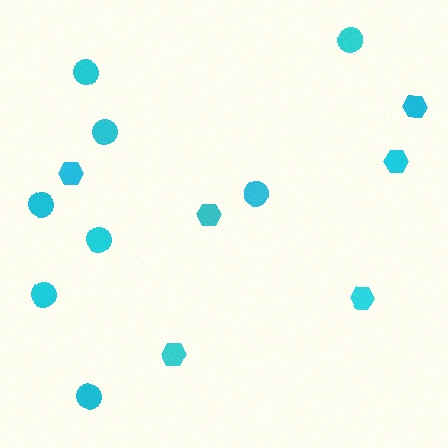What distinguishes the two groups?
There are 2 groups: one group of circles (8) and one group of hexagons (6).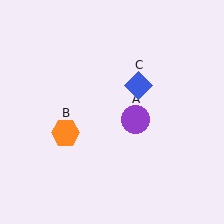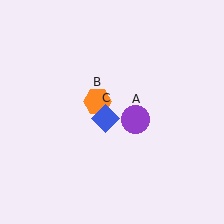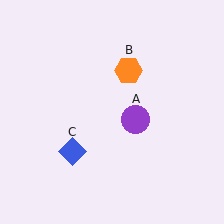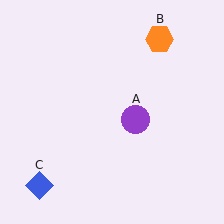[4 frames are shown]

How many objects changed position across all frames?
2 objects changed position: orange hexagon (object B), blue diamond (object C).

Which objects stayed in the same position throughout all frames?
Purple circle (object A) remained stationary.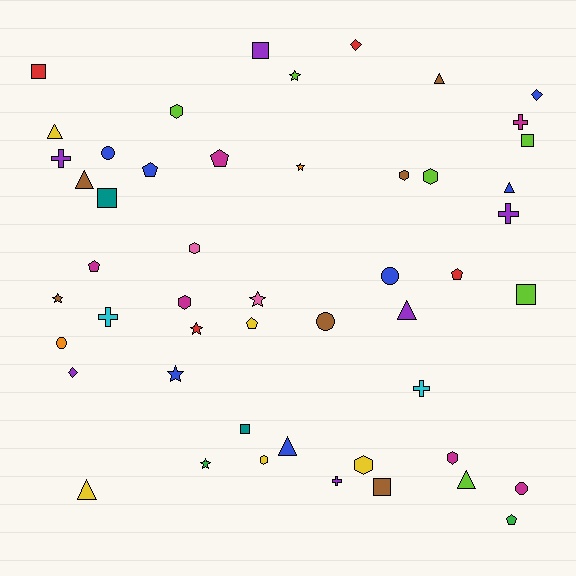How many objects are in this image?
There are 50 objects.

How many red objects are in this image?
There are 4 red objects.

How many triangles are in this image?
There are 8 triangles.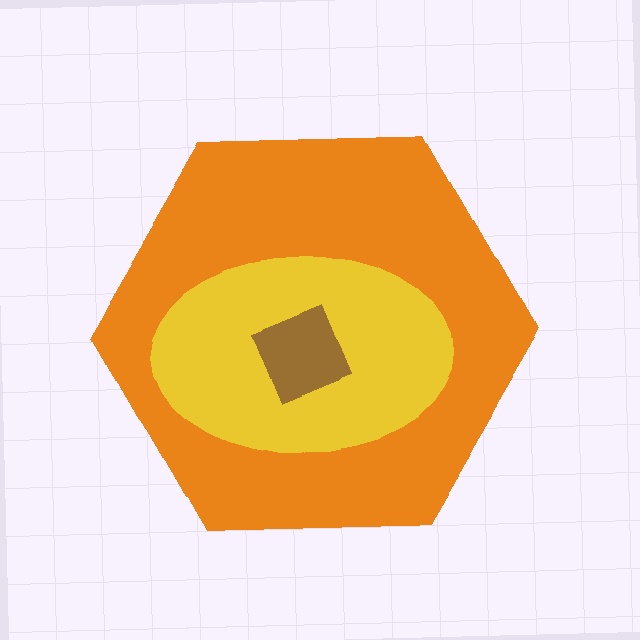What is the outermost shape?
The orange hexagon.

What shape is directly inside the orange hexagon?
The yellow ellipse.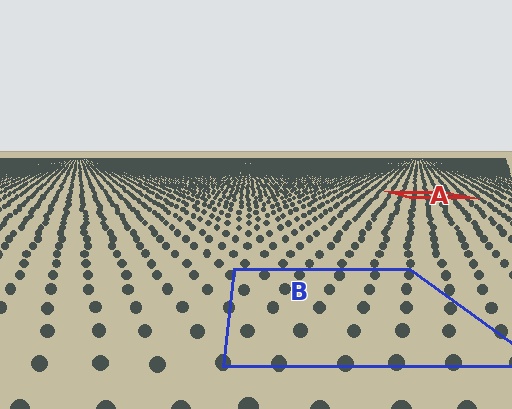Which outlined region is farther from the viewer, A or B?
Region A is farther from the viewer — the texture elements inside it appear smaller and more densely packed.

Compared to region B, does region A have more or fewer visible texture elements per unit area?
Region A has more texture elements per unit area — they are packed more densely because it is farther away.